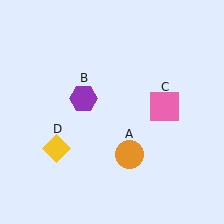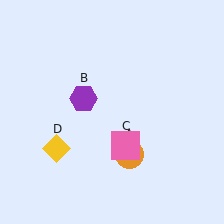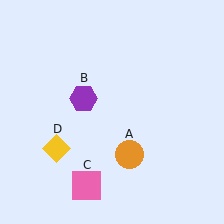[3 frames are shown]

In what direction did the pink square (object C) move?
The pink square (object C) moved down and to the left.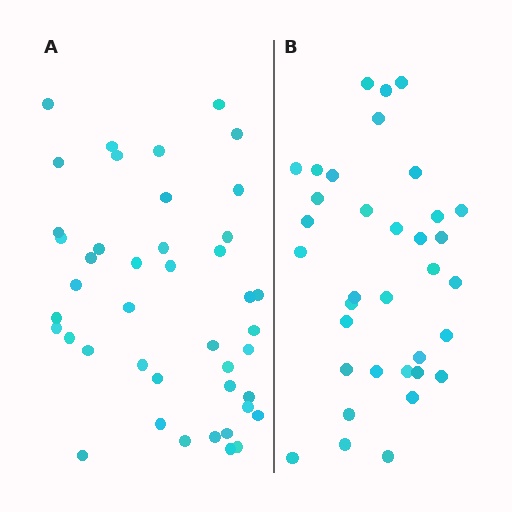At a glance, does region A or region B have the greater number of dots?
Region A (the left region) has more dots.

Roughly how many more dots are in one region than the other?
Region A has roughly 8 or so more dots than region B.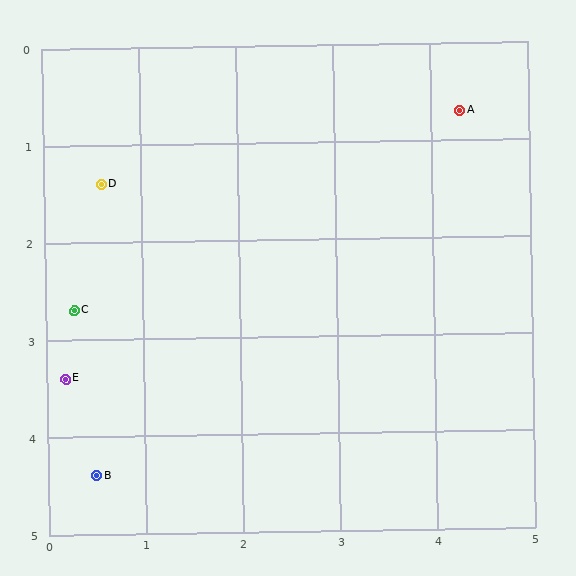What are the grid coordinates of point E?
Point E is at approximately (0.2, 3.4).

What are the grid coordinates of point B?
Point B is at approximately (0.5, 4.4).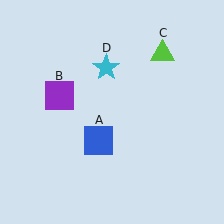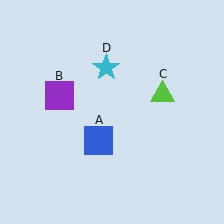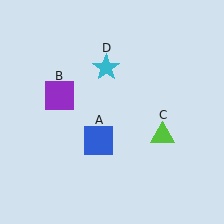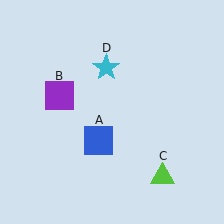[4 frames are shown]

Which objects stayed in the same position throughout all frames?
Blue square (object A) and purple square (object B) and cyan star (object D) remained stationary.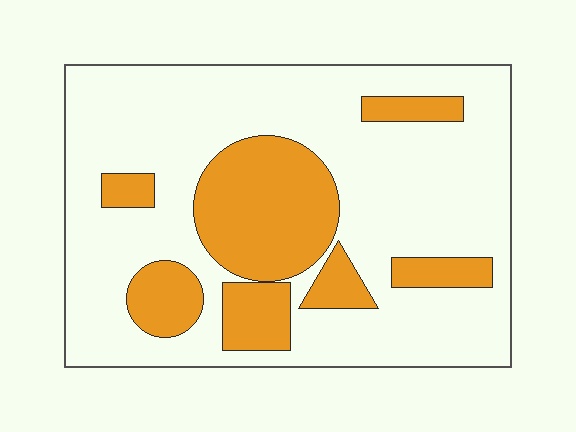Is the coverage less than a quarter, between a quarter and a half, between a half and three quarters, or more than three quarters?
Between a quarter and a half.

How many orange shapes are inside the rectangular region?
7.